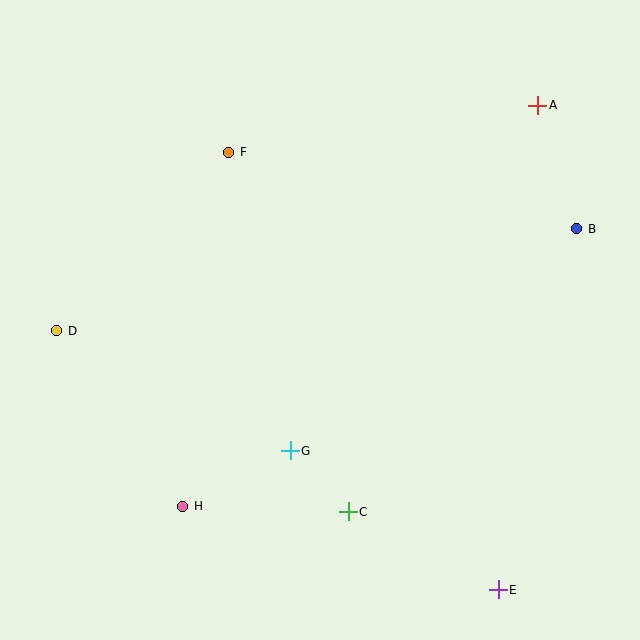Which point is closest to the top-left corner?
Point F is closest to the top-left corner.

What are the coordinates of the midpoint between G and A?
The midpoint between G and A is at (414, 278).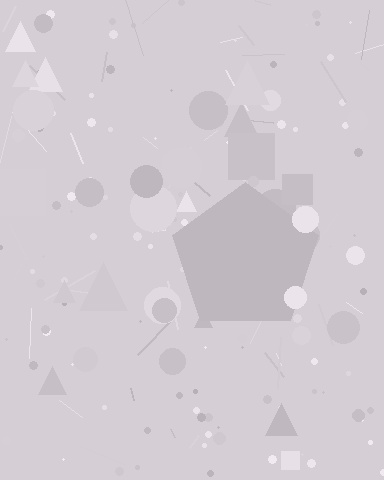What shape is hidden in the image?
A pentagon is hidden in the image.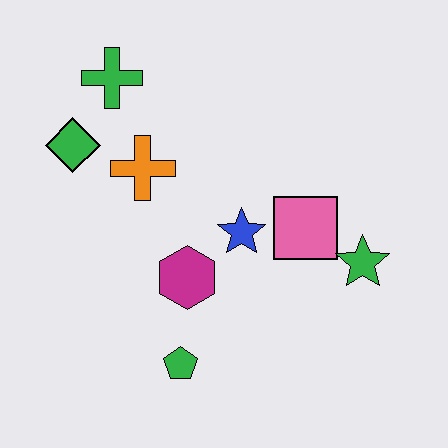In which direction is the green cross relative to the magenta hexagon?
The green cross is above the magenta hexagon.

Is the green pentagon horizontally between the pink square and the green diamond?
Yes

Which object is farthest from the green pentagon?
The green cross is farthest from the green pentagon.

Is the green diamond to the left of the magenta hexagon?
Yes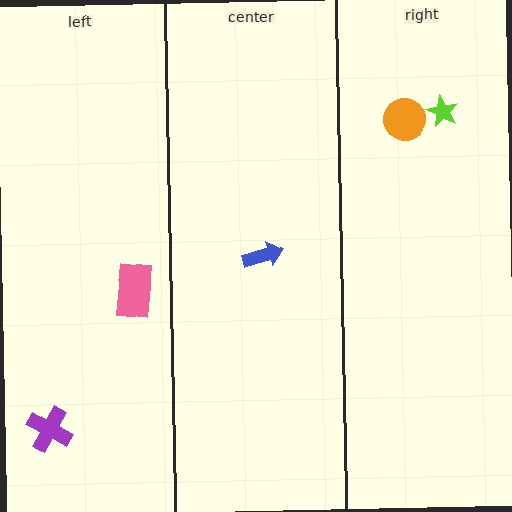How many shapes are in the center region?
1.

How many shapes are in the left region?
2.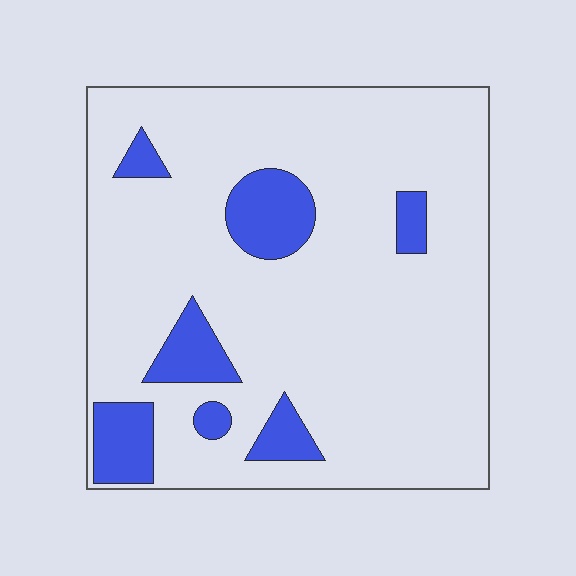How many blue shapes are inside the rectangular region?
7.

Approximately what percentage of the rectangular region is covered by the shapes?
Approximately 15%.